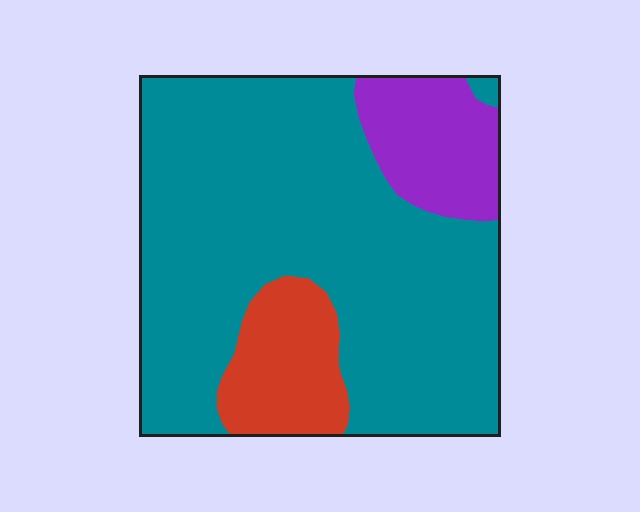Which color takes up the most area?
Teal, at roughly 75%.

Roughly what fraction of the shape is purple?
Purple covers about 15% of the shape.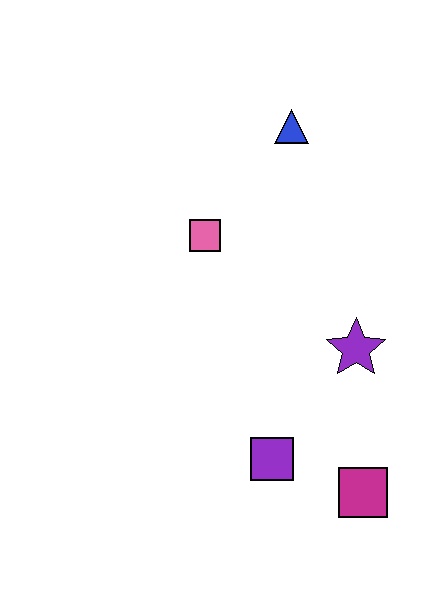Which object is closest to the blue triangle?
The pink square is closest to the blue triangle.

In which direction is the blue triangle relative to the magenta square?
The blue triangle is above the magenta square.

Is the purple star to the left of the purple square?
No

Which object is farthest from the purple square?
The blue triangle is farthest from the purple square.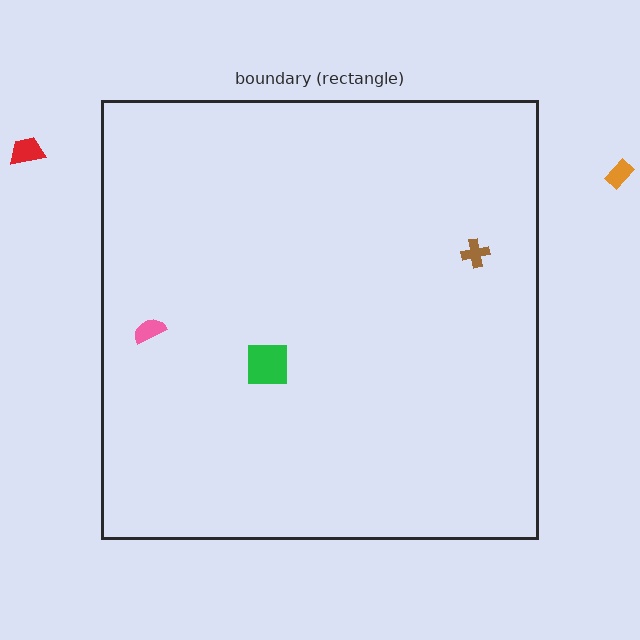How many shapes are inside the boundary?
3 inside, 2 outside.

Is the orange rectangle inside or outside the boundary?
Outside.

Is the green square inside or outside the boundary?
Inside.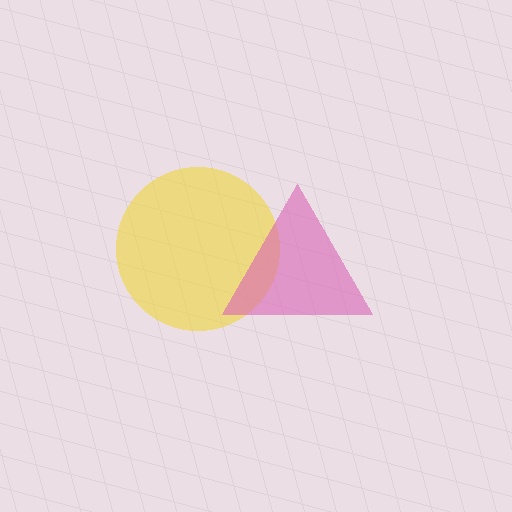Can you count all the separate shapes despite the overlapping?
Yes, there are 2 separate shapes.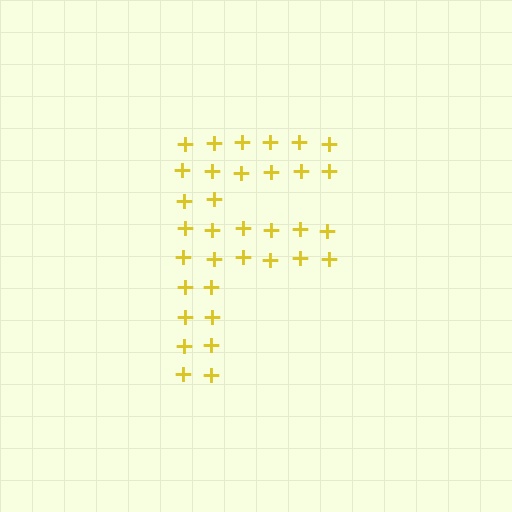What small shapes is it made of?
It is made of small plus signs.